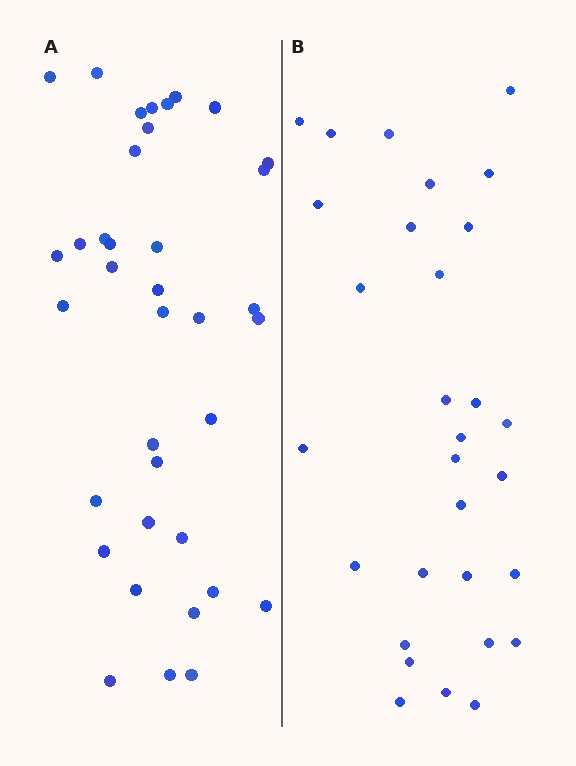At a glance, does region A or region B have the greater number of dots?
Region A (the left region) has more dots.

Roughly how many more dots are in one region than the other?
Region A has roughly 8 or so more dots than region B.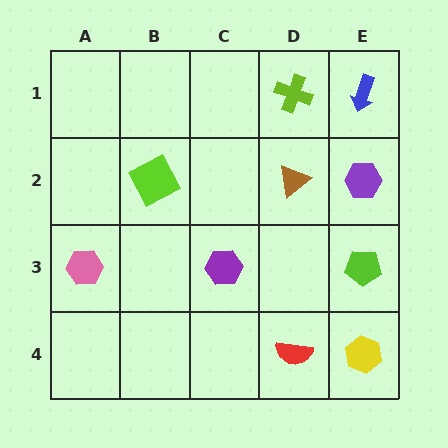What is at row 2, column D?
A brown triangle.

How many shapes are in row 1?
2 shapes.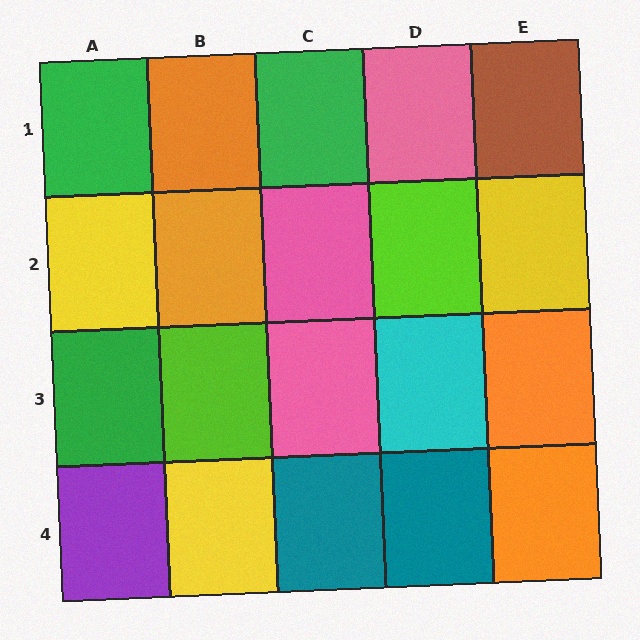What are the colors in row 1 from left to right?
Green, orange, green, pink, brown.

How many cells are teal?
2 cells are teal.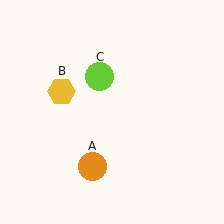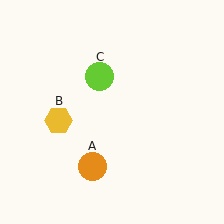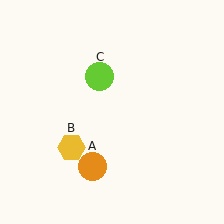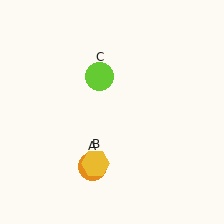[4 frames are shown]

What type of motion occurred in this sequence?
The yellow hexagon (object B) rotated counterclockwise around the center of the scene.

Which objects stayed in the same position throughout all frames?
Orange circle (object A) and lime circle (object C) remained stationary.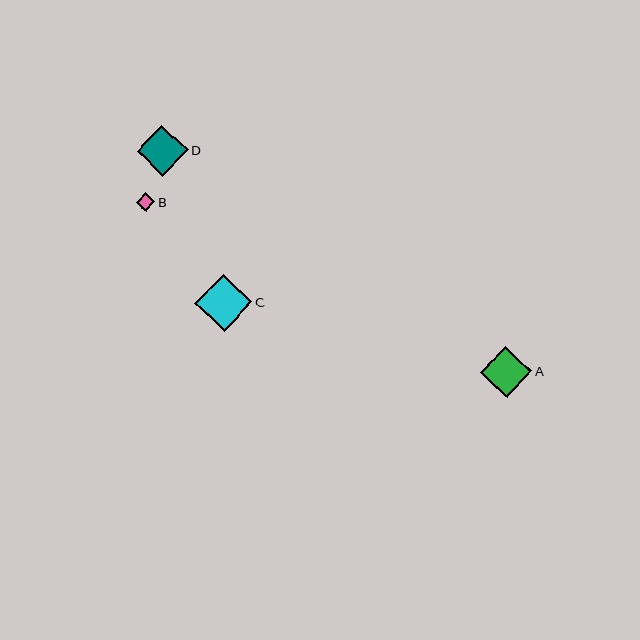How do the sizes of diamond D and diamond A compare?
Diamond D and diamond A are approximately the same size.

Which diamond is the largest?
Diamond C is the largest with a size of approximately 57 pixels.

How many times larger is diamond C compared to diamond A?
Diamond C is approximately 1.1 times the size of diamond A.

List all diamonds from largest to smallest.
From largest to smallest: C, D, A, B.